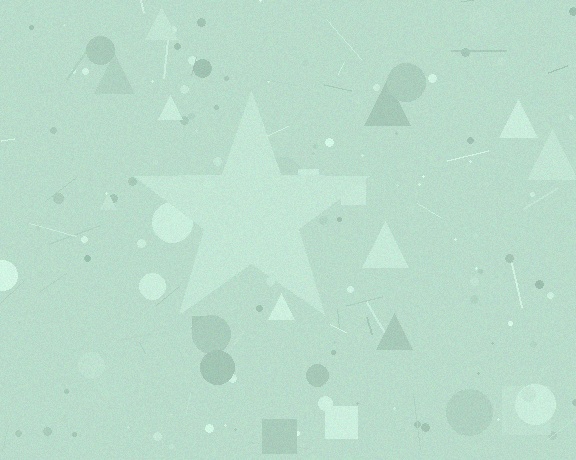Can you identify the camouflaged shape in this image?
The camouflaged shape is a star.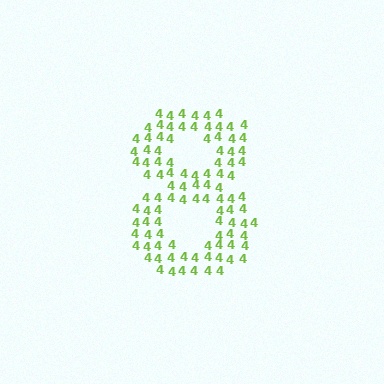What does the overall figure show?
The overall figure shows the digit 8.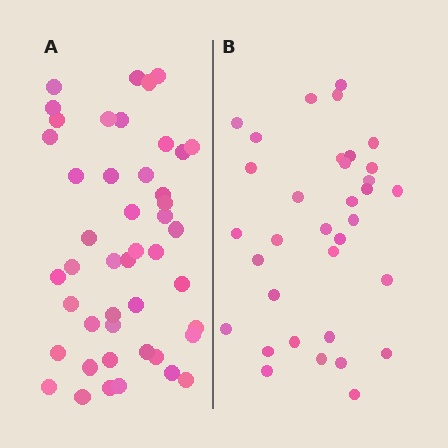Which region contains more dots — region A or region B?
Region A (the left region) has more dots.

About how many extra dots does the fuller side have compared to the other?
Region A has roughly 12 or so more dots than region B.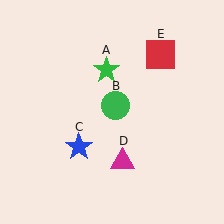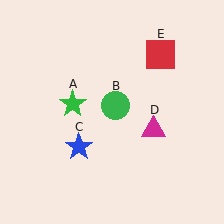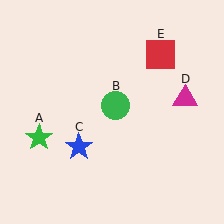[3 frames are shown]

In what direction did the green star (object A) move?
The green star (object A) moved down and to the left.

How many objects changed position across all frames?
2 objects changed position: green star (object A), magenta triangle (object D).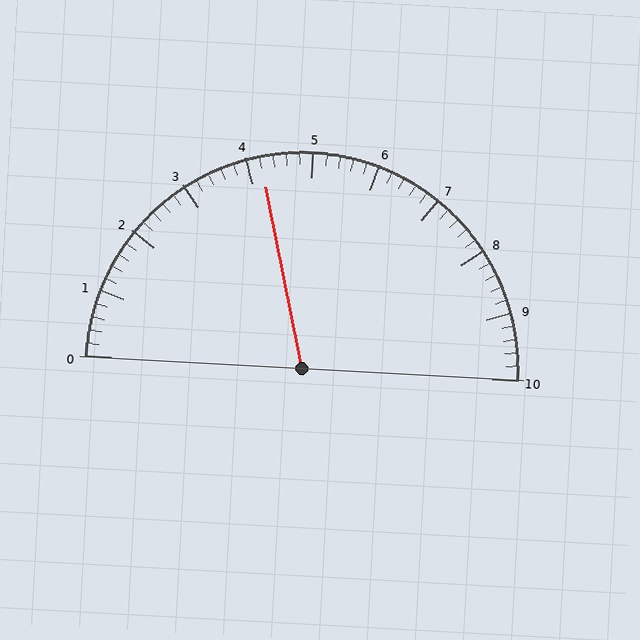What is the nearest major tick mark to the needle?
The nearest major tick mark is 4.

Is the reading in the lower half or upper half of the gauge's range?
The reading is in the lower half of the range (0 to 10).